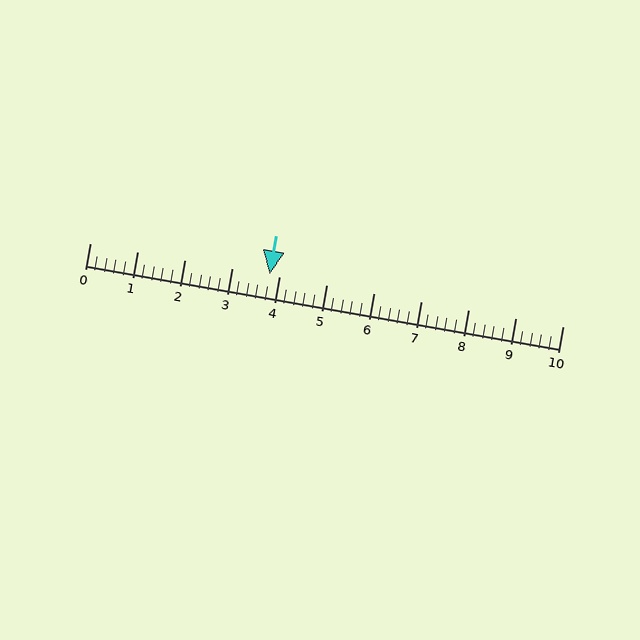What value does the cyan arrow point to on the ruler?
The cyan arrow points to approximately 3.8.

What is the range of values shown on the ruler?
The ruler shows values from 0 to 10.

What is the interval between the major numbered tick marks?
The major tick marks are spaced 1 units apart.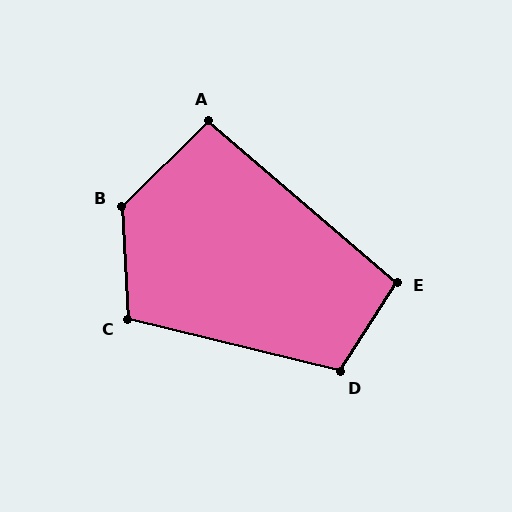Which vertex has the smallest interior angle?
A, at approximately 95 degrees.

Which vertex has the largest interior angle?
B, at approximately 132 degrees.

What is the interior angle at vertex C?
Approximately 107 degrees (obtuse).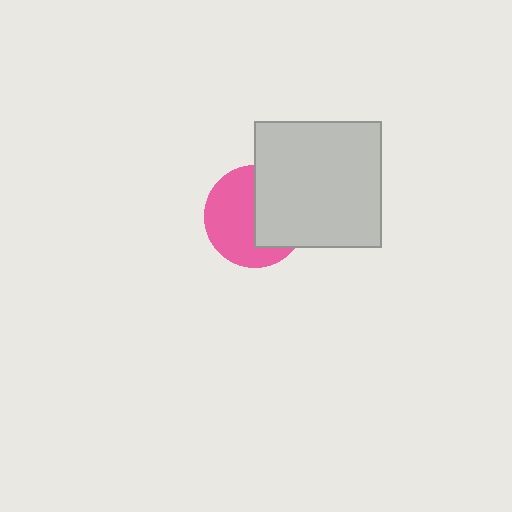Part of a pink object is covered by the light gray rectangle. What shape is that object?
It is a circle.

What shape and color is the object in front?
The object in front is a light gray rectangle.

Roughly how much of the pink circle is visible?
About half of it is visible (roughly 55%).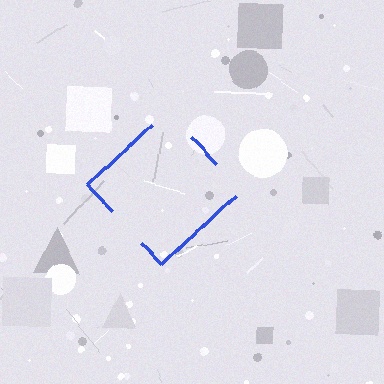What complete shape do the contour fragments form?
The contour fragments form a diamond.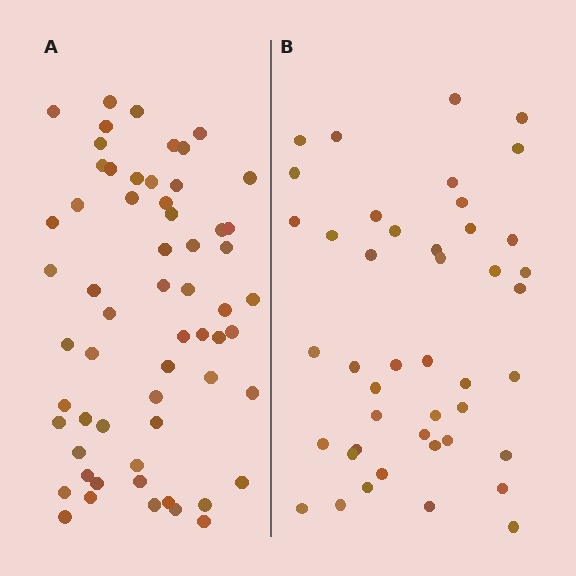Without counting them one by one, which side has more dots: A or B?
Region A (the left region) has more dots.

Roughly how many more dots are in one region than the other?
Region A has approximately 15 more dots than region B.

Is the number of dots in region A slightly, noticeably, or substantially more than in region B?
Region A has noticeably more, but not dramatically so. The ratio is roughly 1.4 to 1.